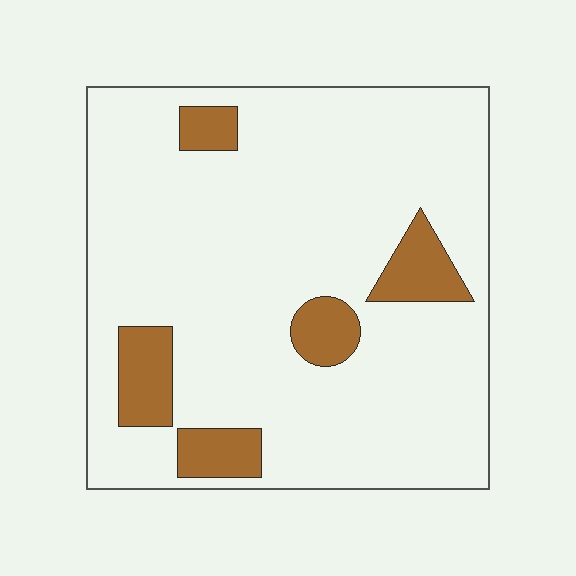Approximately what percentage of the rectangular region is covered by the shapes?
Approximately 15%.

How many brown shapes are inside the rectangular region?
5.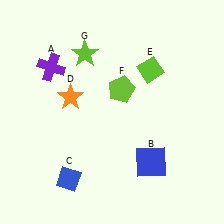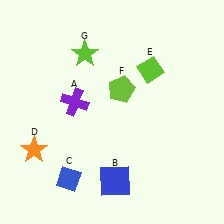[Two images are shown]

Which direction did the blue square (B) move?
The blue square (B) moved left.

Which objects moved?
The objects that moved are: the purple cross (A), the blue square (B), the orange star (D).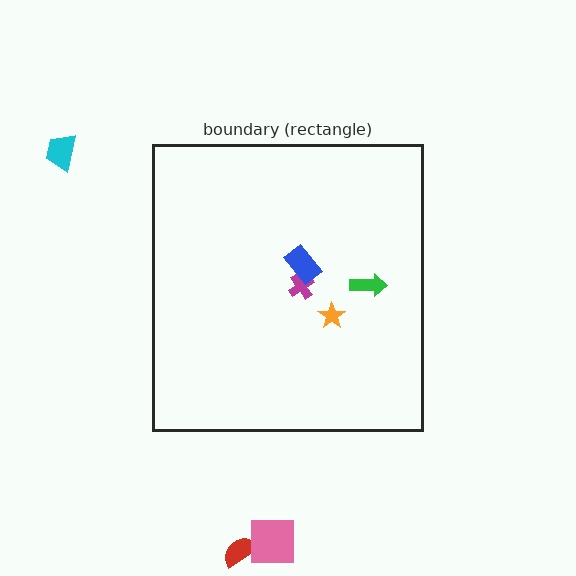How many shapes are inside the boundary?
4 inside, 3 outside.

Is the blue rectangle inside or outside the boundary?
Inside.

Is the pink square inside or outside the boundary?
Outside.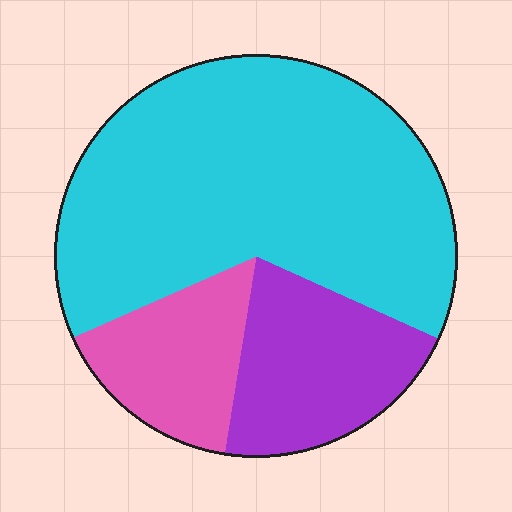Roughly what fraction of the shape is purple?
Purple takes up between a sixth and a third of the shape.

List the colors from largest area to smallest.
From largest to smallest: cyan, purple, pink.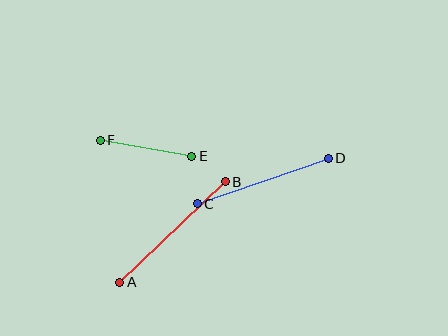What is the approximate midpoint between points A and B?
The midpoint is at approximately (173, 232) pixels.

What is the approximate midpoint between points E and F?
The midpoint is at approximately (146, 148) pixels.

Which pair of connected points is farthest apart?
Points A and B are farthest apart.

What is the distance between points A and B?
The distance is approximately 146 pixels.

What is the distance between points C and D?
The distance is approximately 139 pixels.